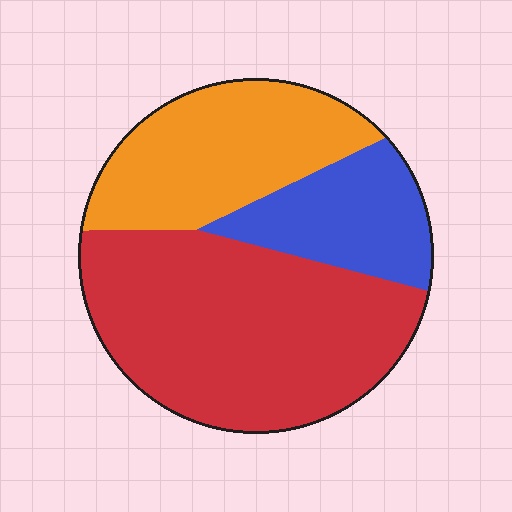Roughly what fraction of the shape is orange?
Orange covers 29% of the shape.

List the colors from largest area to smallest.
From largest to smallest: red, orange, blue.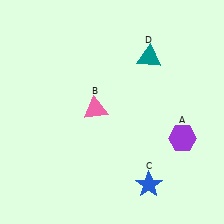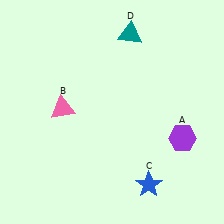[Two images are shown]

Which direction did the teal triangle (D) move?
The teal triangle (D) moved up.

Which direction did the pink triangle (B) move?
The pink triangle (B) moved left.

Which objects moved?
The objects that moved are: the pink triangle (B), the teal triangle (D).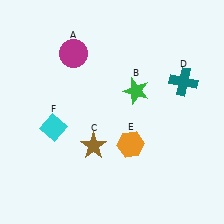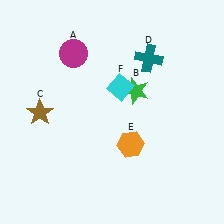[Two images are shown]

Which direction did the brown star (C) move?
The brown star (C) moved left.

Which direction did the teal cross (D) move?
The teal cross (D) moved left.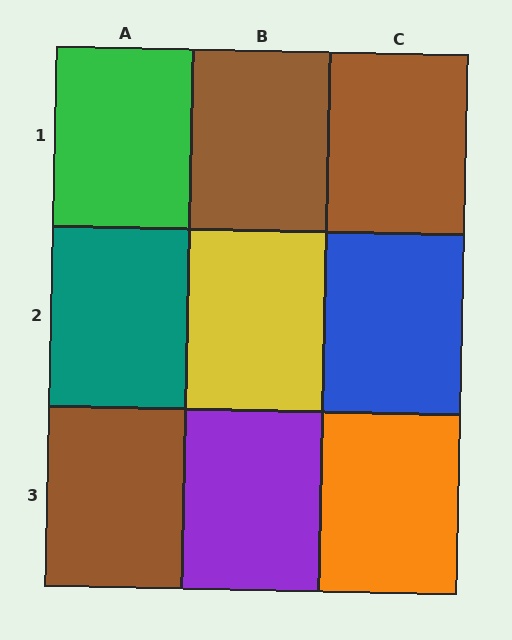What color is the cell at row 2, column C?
Blue.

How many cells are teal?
1 cell is teal.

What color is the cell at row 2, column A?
Teal.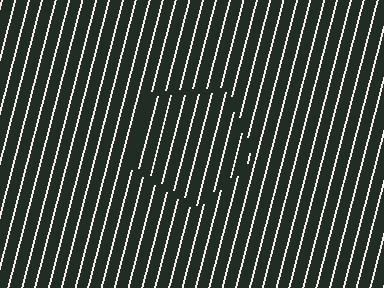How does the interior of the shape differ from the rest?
The interior of the shape contains the same grating, shifted by half a period — the contour is defined by the phase discontinuity where line-ends from the inner and outer gratings abut.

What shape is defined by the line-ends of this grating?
An illusory pentagon. The interior of the shape contains the same grating, shifted by half a period — the contour is defined by the phase discontinuity where line-ends from the inner and outer gratings abut.